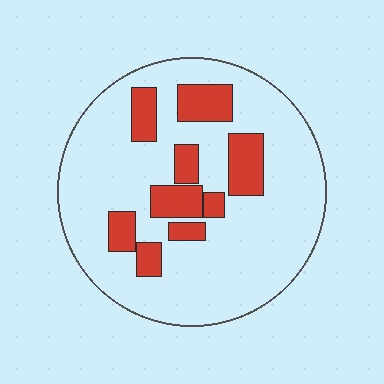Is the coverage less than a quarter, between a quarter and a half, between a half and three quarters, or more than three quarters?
Less than a quarter.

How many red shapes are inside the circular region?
9.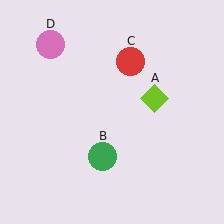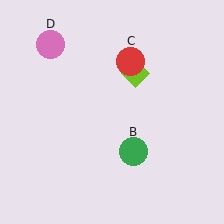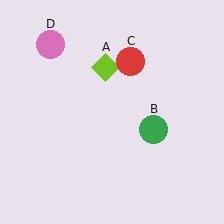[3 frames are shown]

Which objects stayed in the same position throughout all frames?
Red circle (object C) and pink circle (object D) remained stationary.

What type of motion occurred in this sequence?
The lime diamond (object A), green circle (object B) rotated counterclockwise around the center of the scene.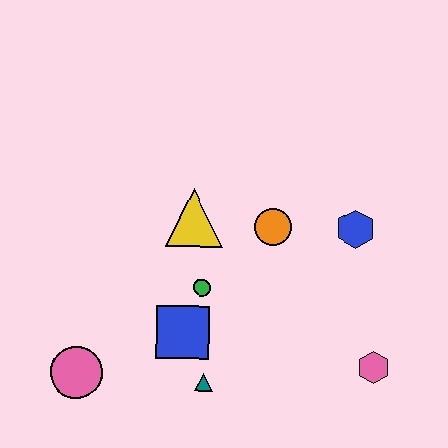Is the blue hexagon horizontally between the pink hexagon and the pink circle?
Yes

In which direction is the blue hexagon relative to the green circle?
The blue hexagon is to the right of the green circle.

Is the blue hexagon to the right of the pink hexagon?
No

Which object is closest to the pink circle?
The blue square is closest to the pink circle.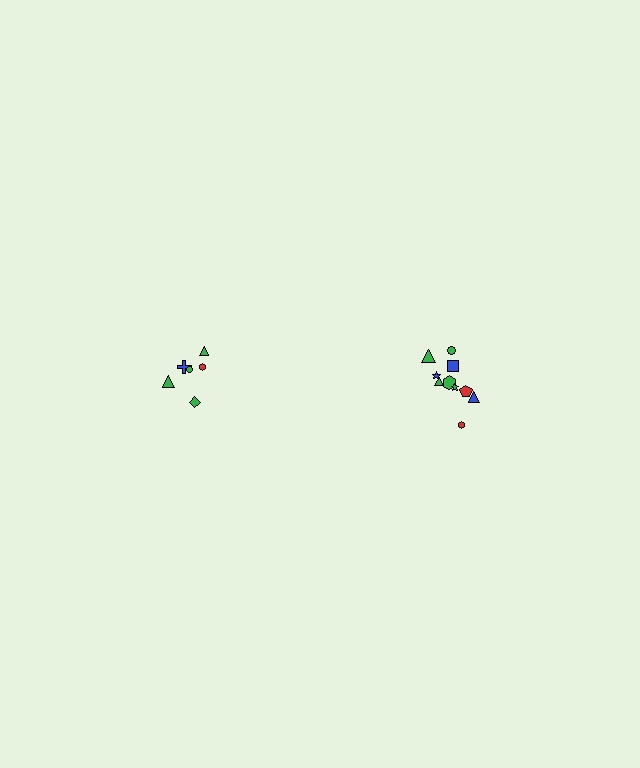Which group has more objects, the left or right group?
The right group.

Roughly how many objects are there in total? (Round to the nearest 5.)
Roughly 15 objects in total.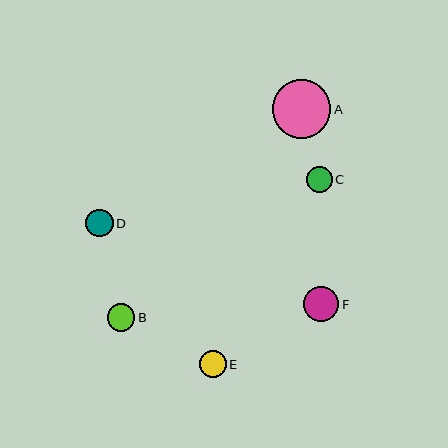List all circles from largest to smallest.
From largest to smallest: A, F, D, B, E, C.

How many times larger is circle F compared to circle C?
Circle F is approximately 1.4 times the size of circle C.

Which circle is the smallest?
Circle C is the smallest with a size of approximately 26 pixels.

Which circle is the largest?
Circle A is the largest with a size of approximately 58 pixels.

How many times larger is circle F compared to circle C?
Circle F is approximately 1.4 times the size of circle C.